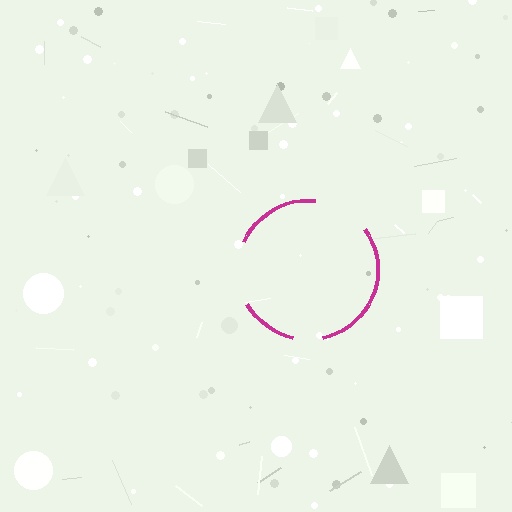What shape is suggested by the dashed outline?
The dashed outline suggests a circle.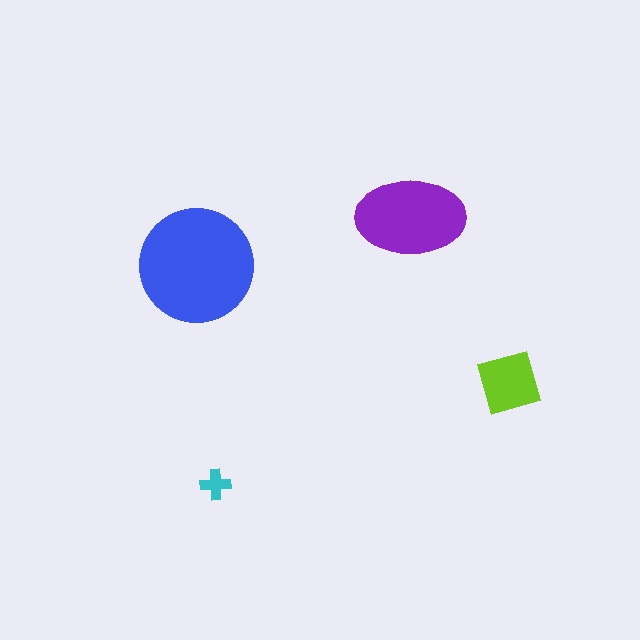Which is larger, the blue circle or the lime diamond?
The blue circle.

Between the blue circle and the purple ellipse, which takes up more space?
The blue circle.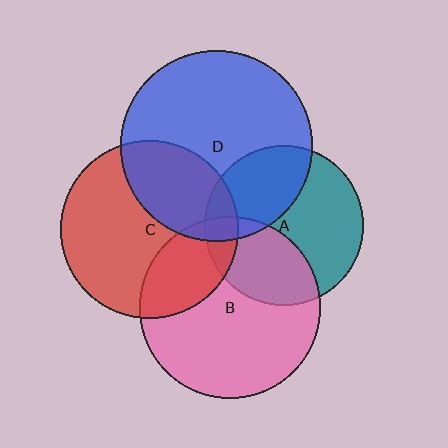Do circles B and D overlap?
Yes.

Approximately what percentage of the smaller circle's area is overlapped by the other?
Approximately 5%.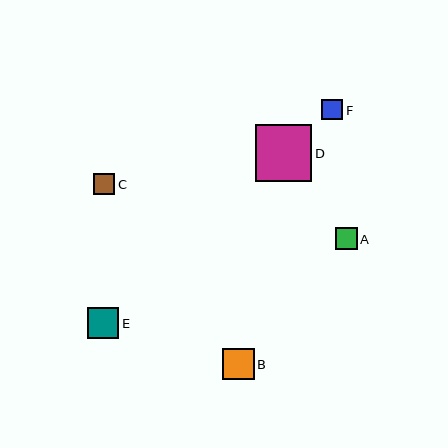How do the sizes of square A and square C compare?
Square A and square C are approximately the same size.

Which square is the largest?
Square D is the largest with a size of approximately 57 pixels.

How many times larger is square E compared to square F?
Square E is approximately 1.5 times the size of square F.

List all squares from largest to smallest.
From largest to smallest: D, B, E, A, C, F.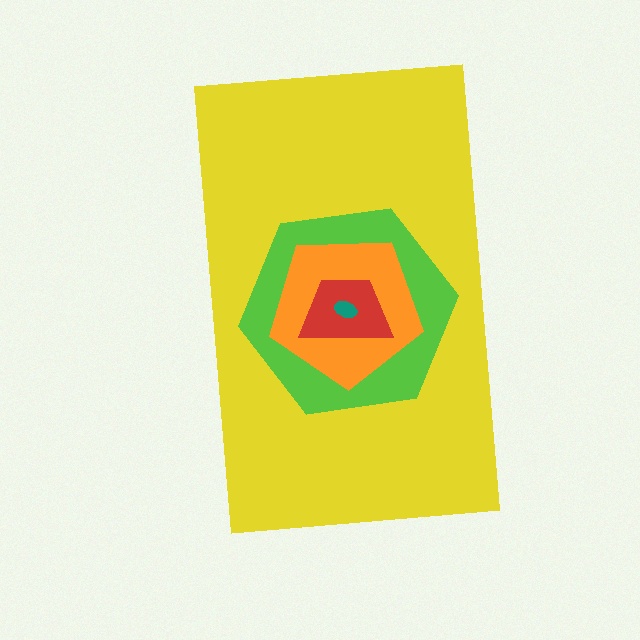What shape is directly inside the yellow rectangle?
The lime hexagon.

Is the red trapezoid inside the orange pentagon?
Yes.